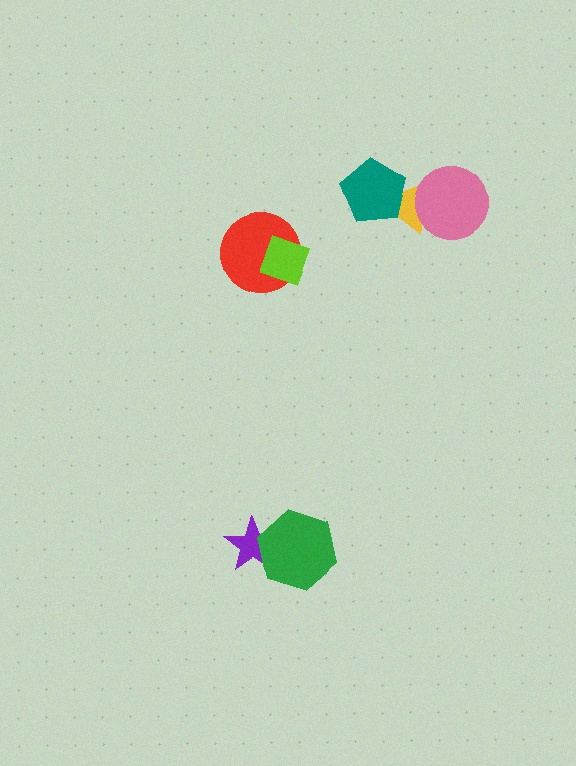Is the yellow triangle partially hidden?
Yes, it is partially covered by another shape.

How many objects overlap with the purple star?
1 object overlaps with the purple star.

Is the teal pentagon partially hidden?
No, no other shape covers it.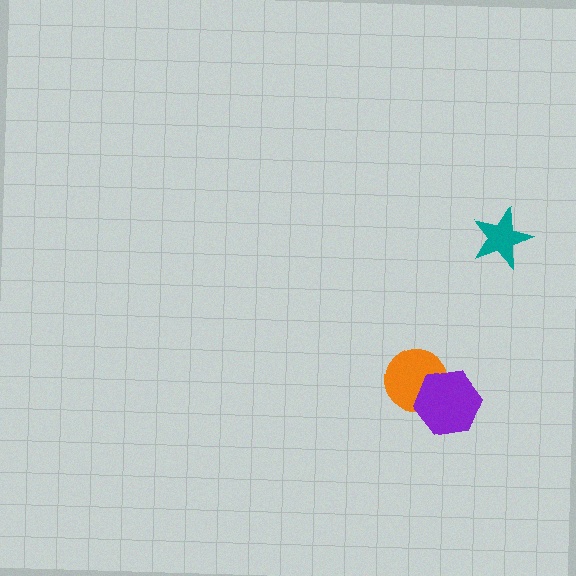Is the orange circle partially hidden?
Yes, it is partially covered by another shape.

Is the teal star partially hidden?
No, no other shape covers it.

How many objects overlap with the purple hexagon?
1 object overlaps with the purple hexagon.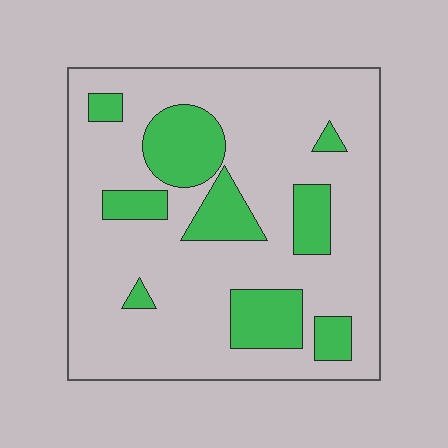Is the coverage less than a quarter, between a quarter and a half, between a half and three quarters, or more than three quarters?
Less than a quarter.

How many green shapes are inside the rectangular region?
9.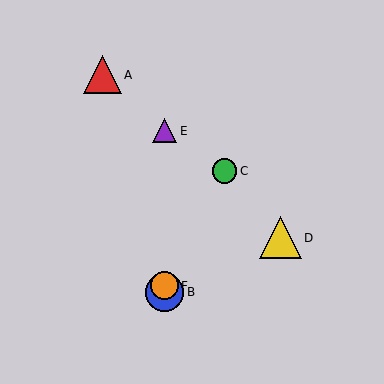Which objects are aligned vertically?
Objects B, E, F are aligned vertically.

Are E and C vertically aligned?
No, E is at x≈165 and C is at x≈224.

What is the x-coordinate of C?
Object C is at x≈224.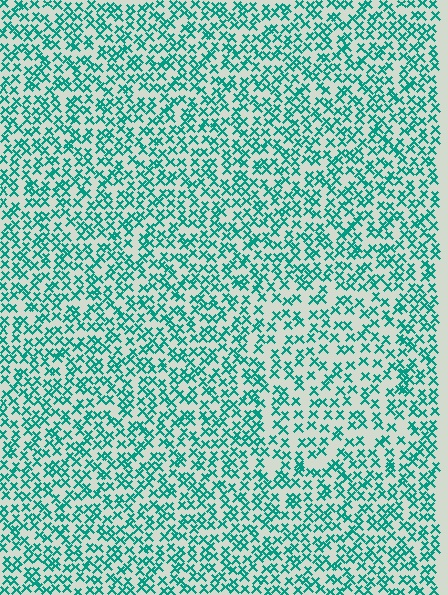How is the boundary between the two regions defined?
The boundary is defined by a change in element density (approximately 1.5x ratio). All elements are the same color, size, and shape.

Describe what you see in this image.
The image contains small teal elements arranged at two different densities. A rectangle-shaped region is visible where the elements are less densely packed than the surrounding area.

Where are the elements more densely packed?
The elements are more densely packed outside the rectangle boundary.